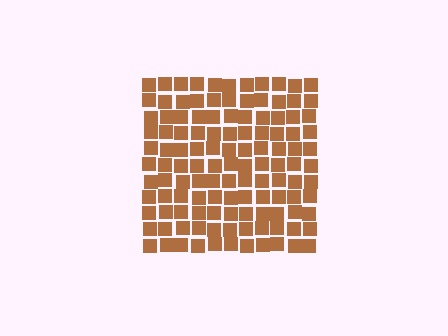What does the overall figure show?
The overall figure shows a square.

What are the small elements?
The small elements are squares.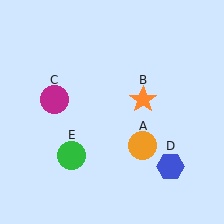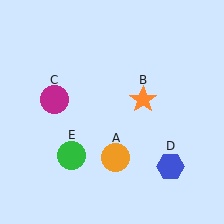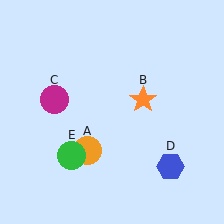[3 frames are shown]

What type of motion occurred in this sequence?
The orange circle (object A) rotated clockwise around the center of the scene.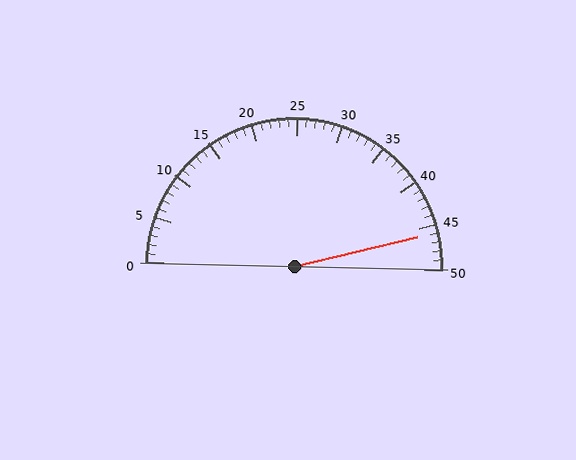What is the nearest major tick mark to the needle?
The nearest major tick mark is 45.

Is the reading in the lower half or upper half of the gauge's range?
The reading is in the upper half of the range (0 to 50).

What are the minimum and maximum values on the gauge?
The gauge ranges from 0 to 50.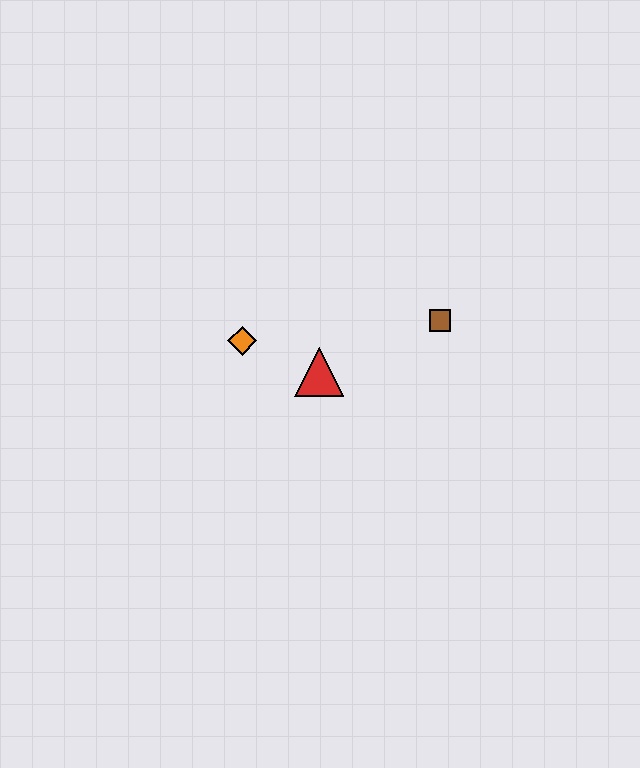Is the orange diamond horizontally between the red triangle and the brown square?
No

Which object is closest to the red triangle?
The orange diamond is closest to the red triangle.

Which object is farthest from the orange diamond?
The brown square is farthest from the orange diamond.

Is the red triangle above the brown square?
No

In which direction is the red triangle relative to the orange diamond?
The red triangle is to the right of the orange diamond.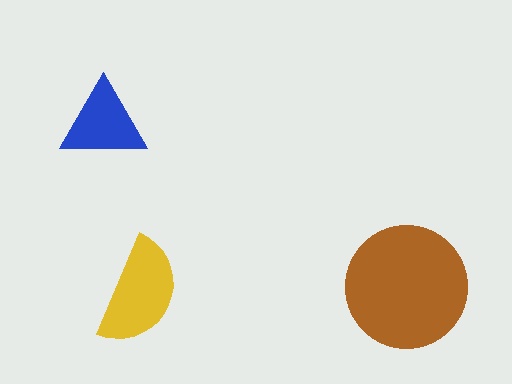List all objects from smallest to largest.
The blue triangle, the yellow semicircle, the brown circle.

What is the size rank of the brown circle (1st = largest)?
1st.